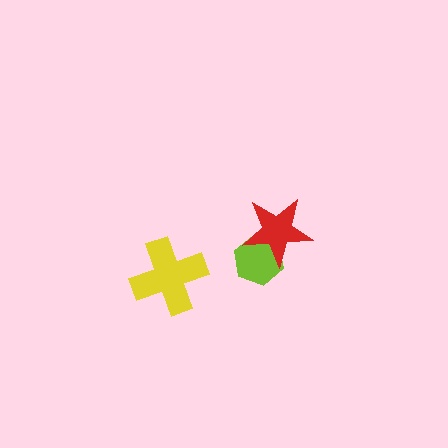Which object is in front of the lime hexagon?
The red star is in front of the lime hexagon.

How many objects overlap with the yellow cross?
0 objects overlap with the yellow cross.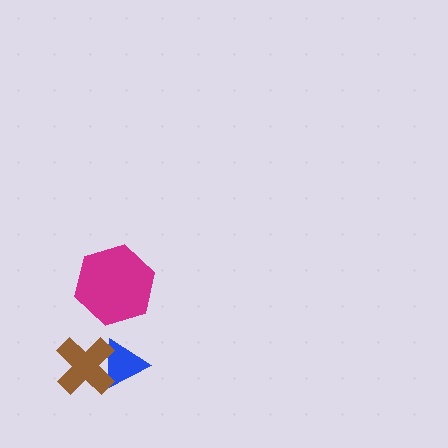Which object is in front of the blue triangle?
The brown cross is in front of the blue triangle.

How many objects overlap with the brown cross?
1 object overlaps with the brown cross.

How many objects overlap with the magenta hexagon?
0 objects overlap with the magenta hexagon.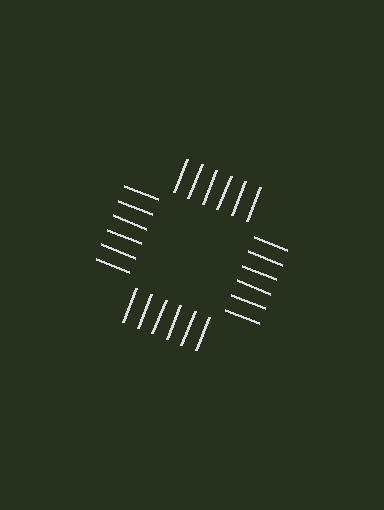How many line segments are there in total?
24 — 6 along each of the 4 edges.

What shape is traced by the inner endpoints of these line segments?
An illusory square — the line segments terminate on its edges but no continuous stroke is drawn.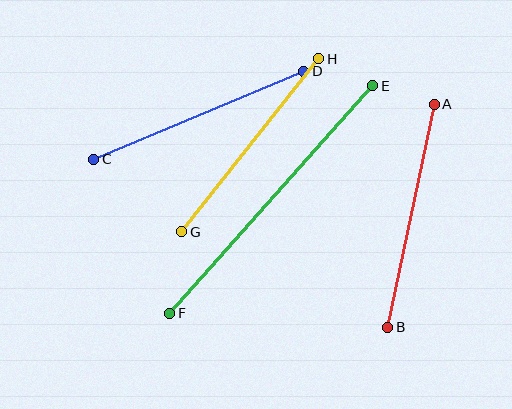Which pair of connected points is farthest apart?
Points E and F are farthest apart.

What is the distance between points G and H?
The distance is approximately 221 pixels.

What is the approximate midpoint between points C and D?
The midpoint is at approximately (199, 115) pixels.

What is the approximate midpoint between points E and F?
The midpoint is at approximately (271, 200) pixels.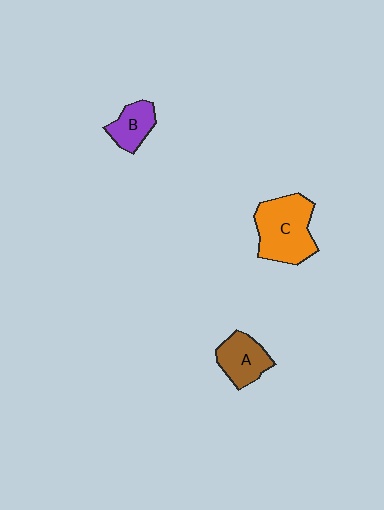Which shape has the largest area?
Shape C (orange).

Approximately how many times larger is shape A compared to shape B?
Approximately 1.3 times.